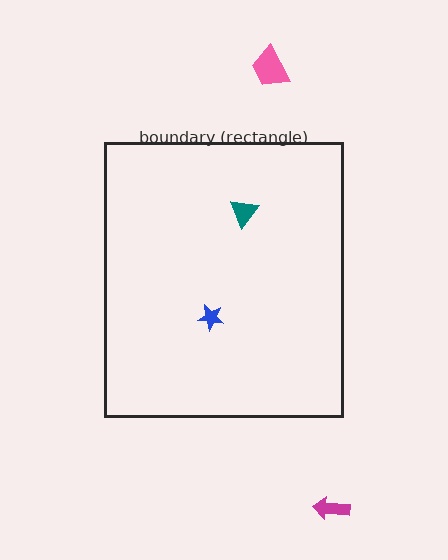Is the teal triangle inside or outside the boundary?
Inside.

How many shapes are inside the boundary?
2 inside, 2 outside.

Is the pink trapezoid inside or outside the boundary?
Outside.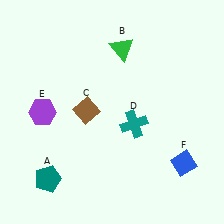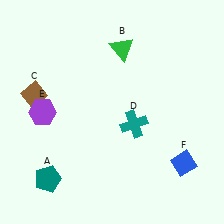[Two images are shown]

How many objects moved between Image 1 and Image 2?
1 object moved between the two images.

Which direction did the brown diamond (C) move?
The brown diamond (C) moved left.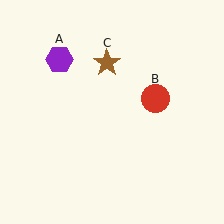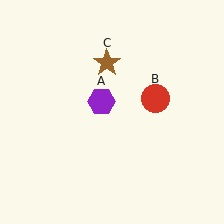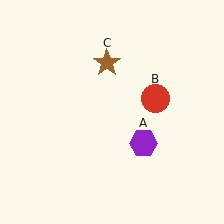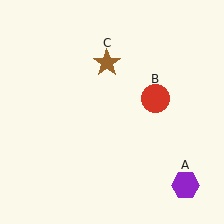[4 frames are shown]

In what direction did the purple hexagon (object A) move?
The purple hexagon (object A) moved down and to the right.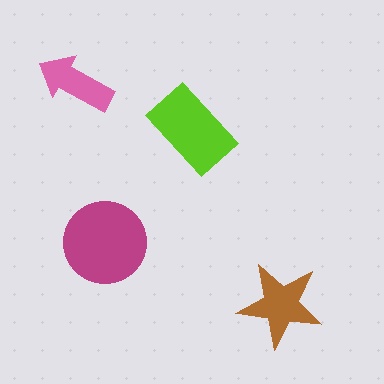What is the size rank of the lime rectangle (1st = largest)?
2nd.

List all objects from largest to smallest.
The magenta circle, the lime rectangle, the brown star, the pink arrow.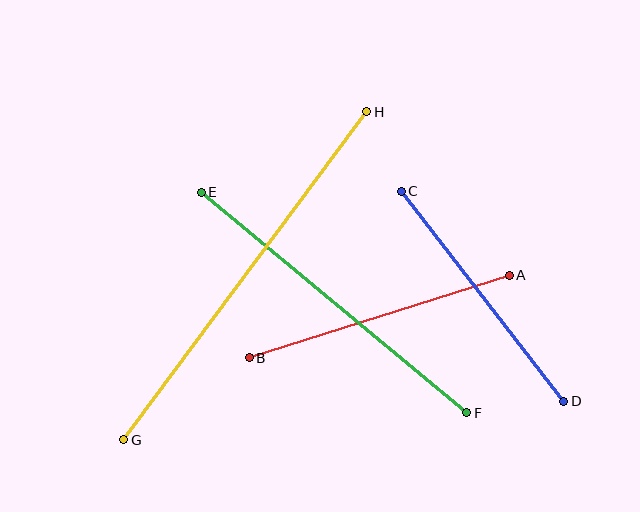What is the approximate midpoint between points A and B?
The midpoint is at approximately (379, 317) pixels.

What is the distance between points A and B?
The distance is approximately 273 pixels.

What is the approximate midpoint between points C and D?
The midpoint is at approximately (483, 296) pixels.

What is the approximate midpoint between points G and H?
The midpoint is at approximately (245, 276) pixels.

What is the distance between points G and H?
The distance is approximately 408 pixels.